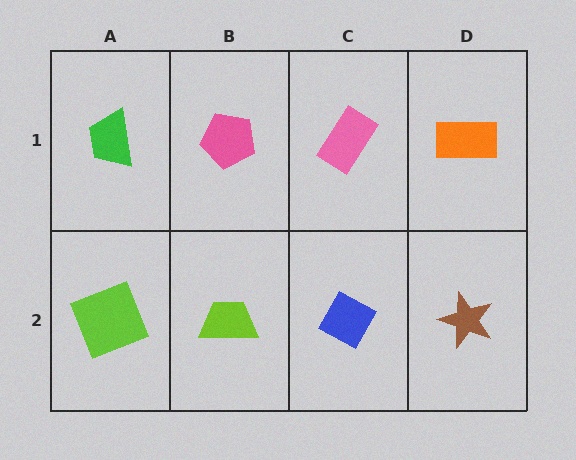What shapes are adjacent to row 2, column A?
A green trapezoid (row 1, column A), a lime trapezoid (row 2, column B).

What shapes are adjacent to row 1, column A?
A lime square (row 2, column A), a pink pentagon (row 1, column B).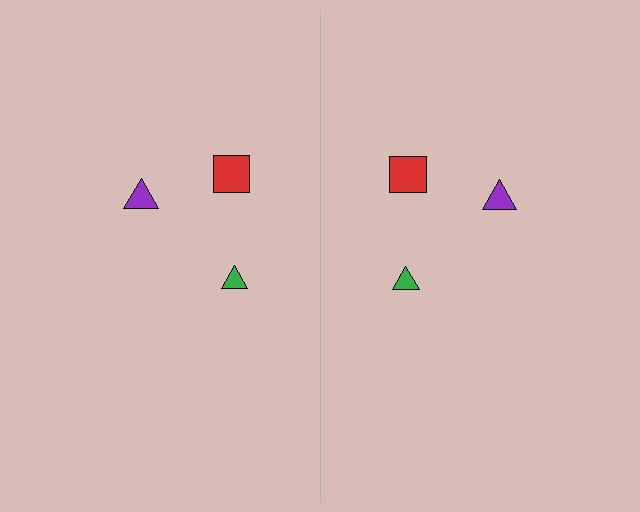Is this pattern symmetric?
Yes, this pattern has bilateral (reflection) symmetry.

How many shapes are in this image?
There are 6 shapes in this image.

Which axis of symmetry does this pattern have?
The pattern has a vertical axis of symmetry running through the center of the image.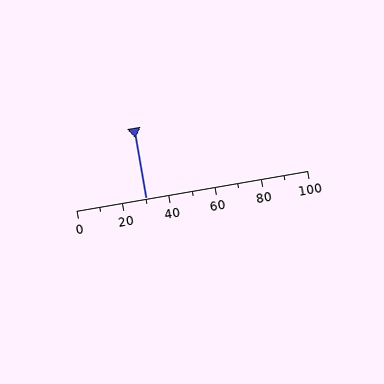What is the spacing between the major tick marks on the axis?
The major ticks are spaced 20 apart.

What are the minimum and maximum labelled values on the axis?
The axis runs from 0 to 100.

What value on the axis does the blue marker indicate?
The marker indicates approximately 30.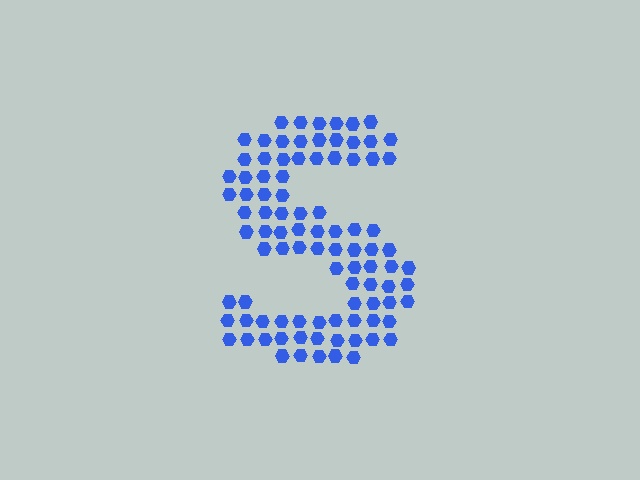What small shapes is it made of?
It is made of small hexagons.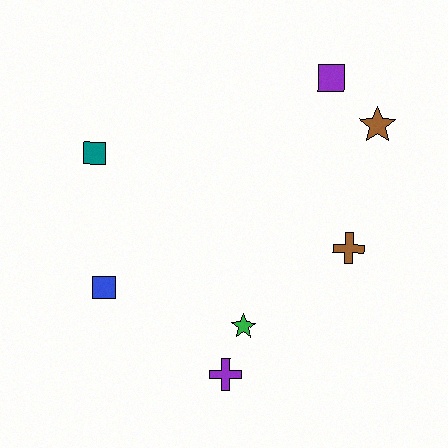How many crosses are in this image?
There are 2 crosses.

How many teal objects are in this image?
There is 1 teal object.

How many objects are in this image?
There are 7 objects.